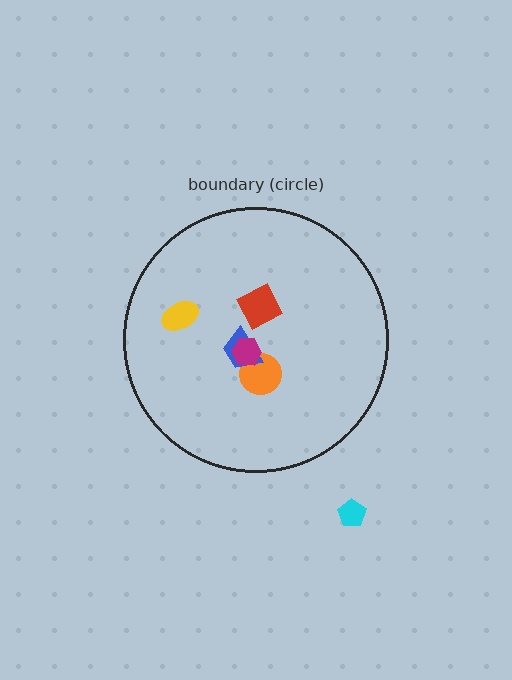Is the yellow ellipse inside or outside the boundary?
Inside.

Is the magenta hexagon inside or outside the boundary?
Inside.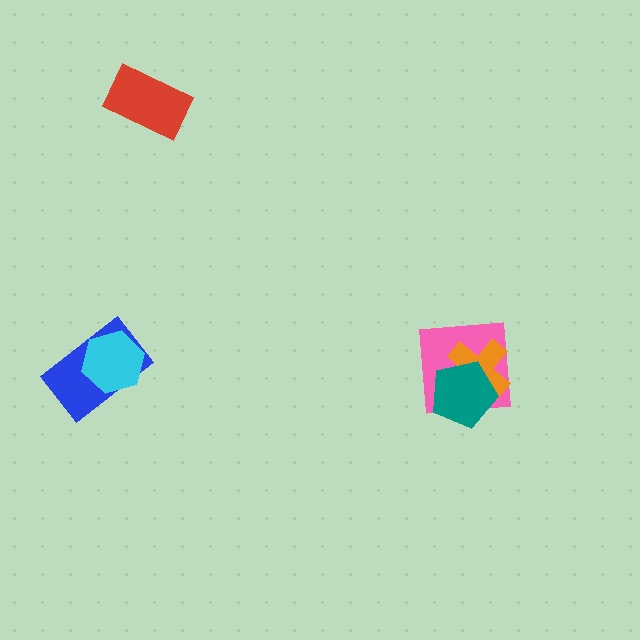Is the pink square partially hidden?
Yes, it is partially covered by another shape.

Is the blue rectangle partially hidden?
Yes, it is partially covered by another shape.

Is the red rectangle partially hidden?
No, no other shape covers it.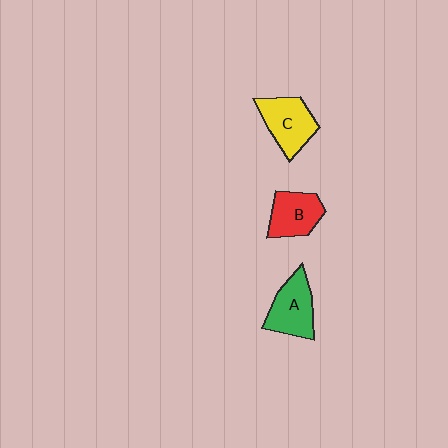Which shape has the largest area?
Shape C (yellow).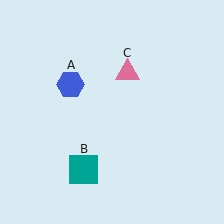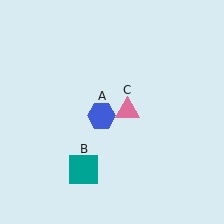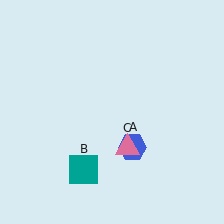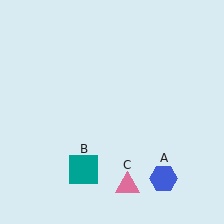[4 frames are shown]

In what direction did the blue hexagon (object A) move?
The blue hexagon (object A) moved down and to the right.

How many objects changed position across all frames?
2 objects changed position: blue hexagon (object A), pink triangle (object C).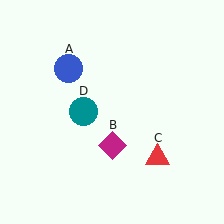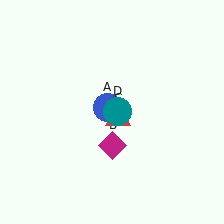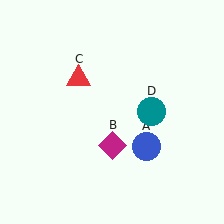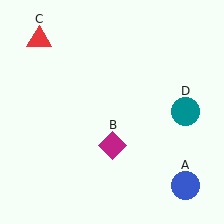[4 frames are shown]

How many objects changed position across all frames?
3 objects changed position: blue circle (object A), red triangle (object C), teal circle (object D).